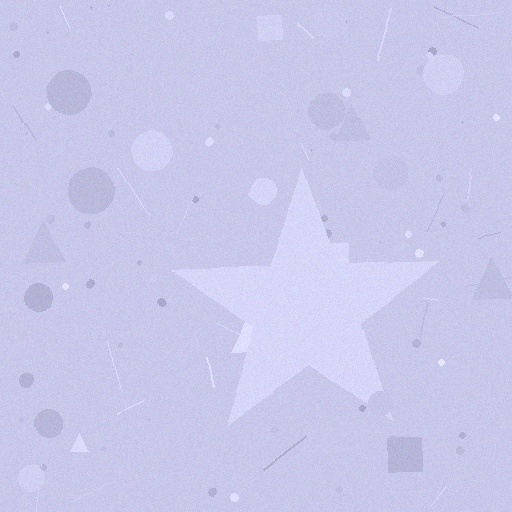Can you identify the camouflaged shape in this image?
The camouflaged shape is a star.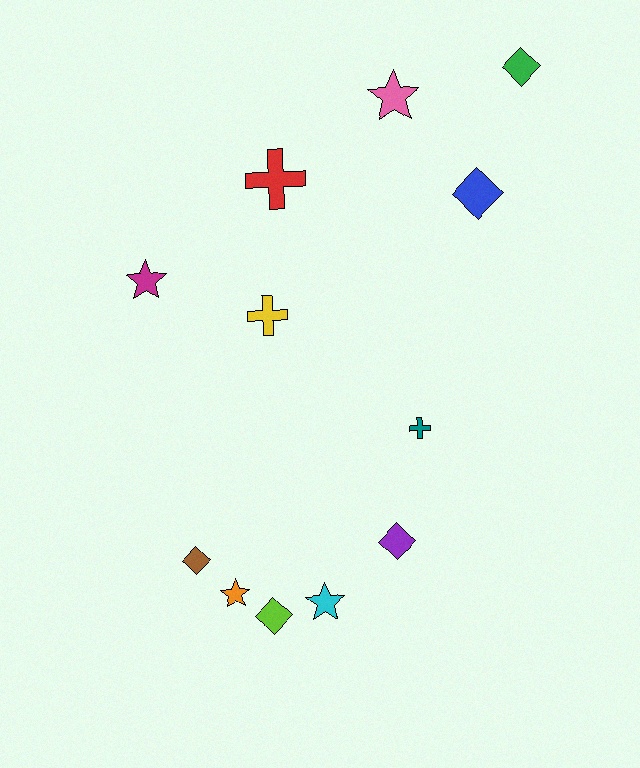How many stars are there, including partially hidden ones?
There are 4 stars.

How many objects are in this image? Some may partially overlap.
There are 12 objects.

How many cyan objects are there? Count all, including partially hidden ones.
There is 1 cyan object.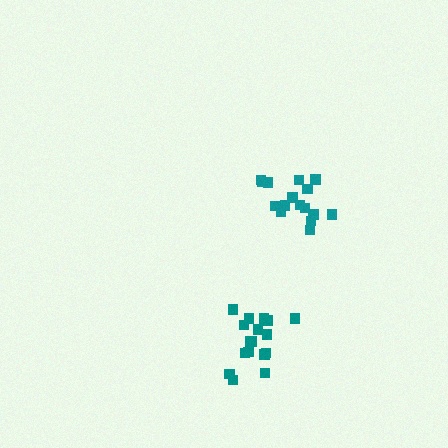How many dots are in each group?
Group 1: 17 dots, Group 2: 16 dots (33 total).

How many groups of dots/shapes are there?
There are 2 groups.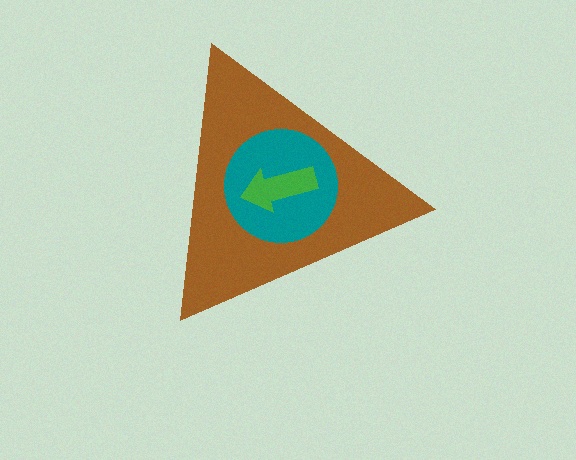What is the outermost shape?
The brown triangle.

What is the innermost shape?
The green arrow.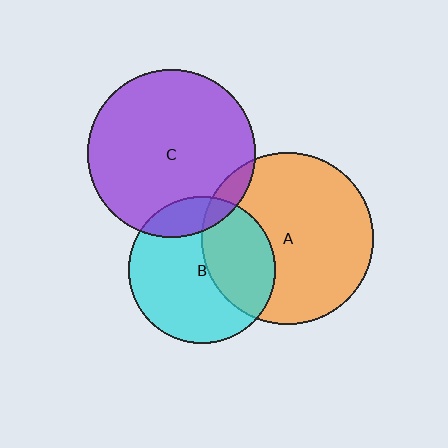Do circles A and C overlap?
Yes.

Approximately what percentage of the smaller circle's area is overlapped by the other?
Approximately 5%.